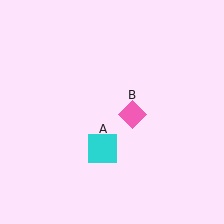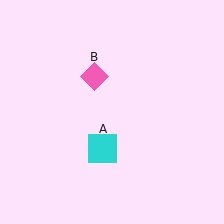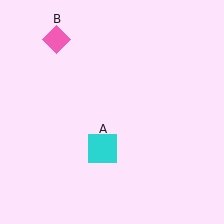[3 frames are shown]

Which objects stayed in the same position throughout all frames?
Cyan square (object A) remained stationary.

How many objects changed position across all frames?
1 object changed position: pink diamond (object B).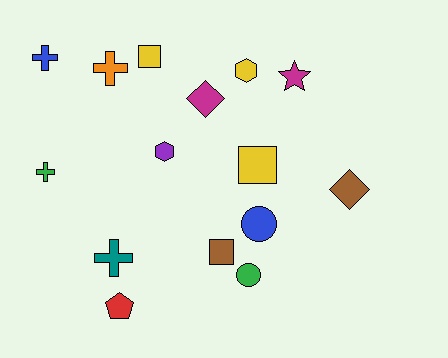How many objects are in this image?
There are 15 objects.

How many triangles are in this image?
There are no triangles.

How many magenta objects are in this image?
There are 2 magenta objects.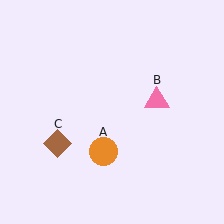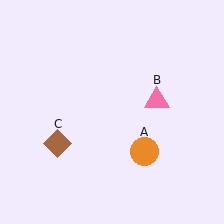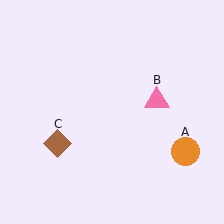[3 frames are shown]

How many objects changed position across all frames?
1 object changed position: orange circle (object A).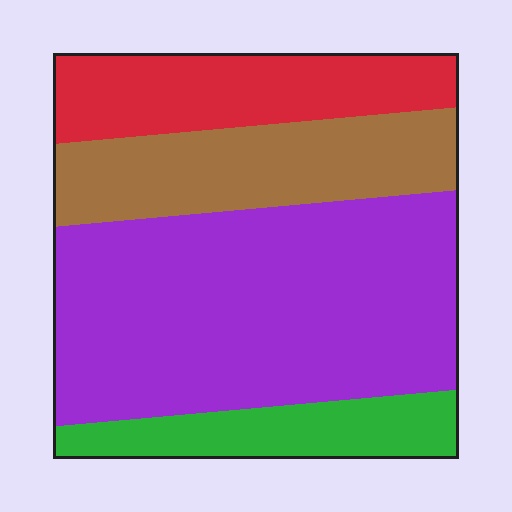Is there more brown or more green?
Brown.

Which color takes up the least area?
Green, at roughly 15%.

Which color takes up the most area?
Purple, at roughly 50%.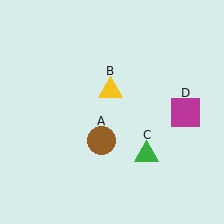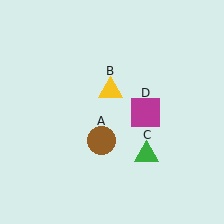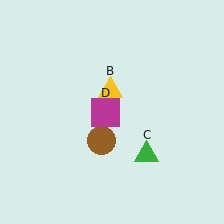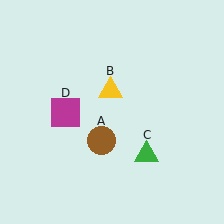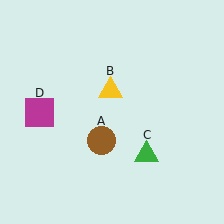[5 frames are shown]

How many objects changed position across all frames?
1 object changed position: magenta square (object D).